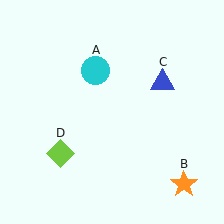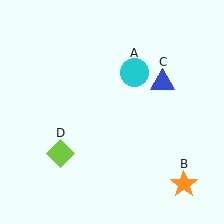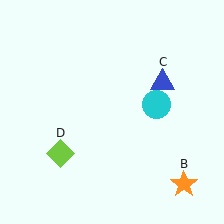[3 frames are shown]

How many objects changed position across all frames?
1 object changed position: cyan circle (object A).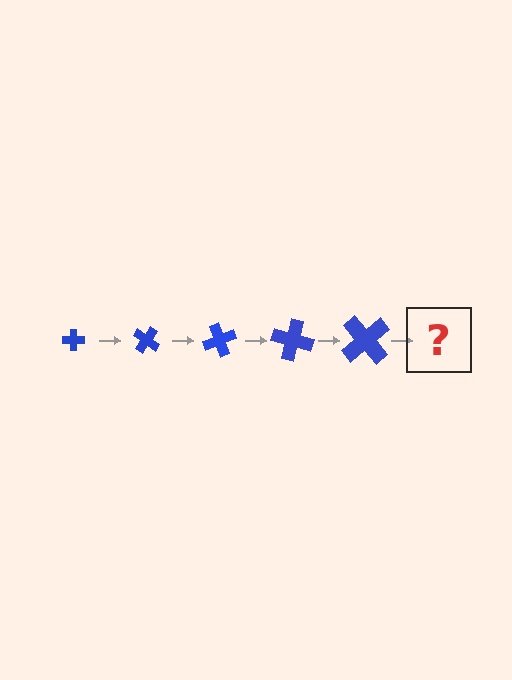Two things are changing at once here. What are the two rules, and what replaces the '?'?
The two rules are that the cross grows larger each step and it rotates 35 degrees each step. The '?' should be a cross, larger than the previous one and rotated 175 degrees from the start.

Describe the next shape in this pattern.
It should be a cross, larger than the previous one and rotated 175 degrees from the start.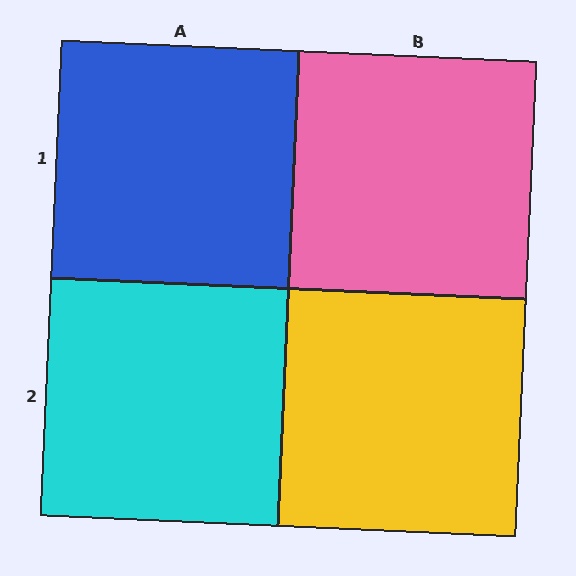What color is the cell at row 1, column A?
Blue.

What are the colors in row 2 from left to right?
Cyan, yellow.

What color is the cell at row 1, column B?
Pink.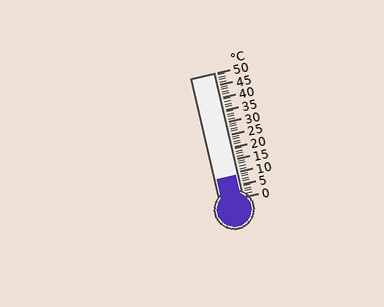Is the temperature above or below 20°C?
The temperature is below 20°C.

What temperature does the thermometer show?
The thermometer shows approximately 9°C.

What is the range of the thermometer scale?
The thermometer scale ranges from 0°C to 50°C.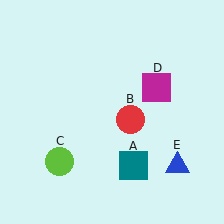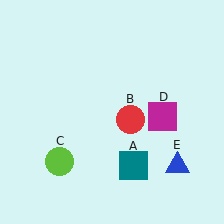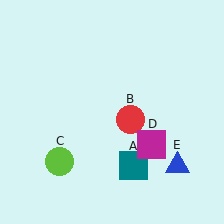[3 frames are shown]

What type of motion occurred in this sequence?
The magenta square (object D) rotated clockwise around the center of the scene.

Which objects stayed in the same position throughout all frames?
Teal square (object A) and red circle (object B) and lime circle (object C) and blue triangle (object E) remained stationary.